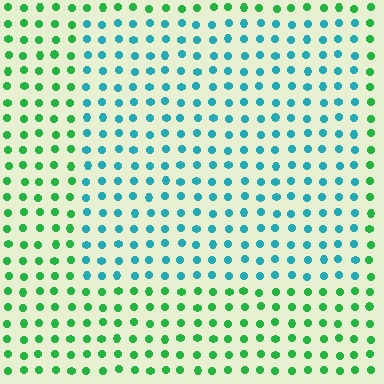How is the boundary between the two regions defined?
The boundary is defined purely by a slight shift in hue (about 53 degrees). Spacing, size, and orientation are identical on both sides.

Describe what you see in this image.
The image is filled with small green elements in a uniform arrangement. A rectangle-shaped region is visible where the elements are tinted to a slightly different hue, forming a subtle color boundary.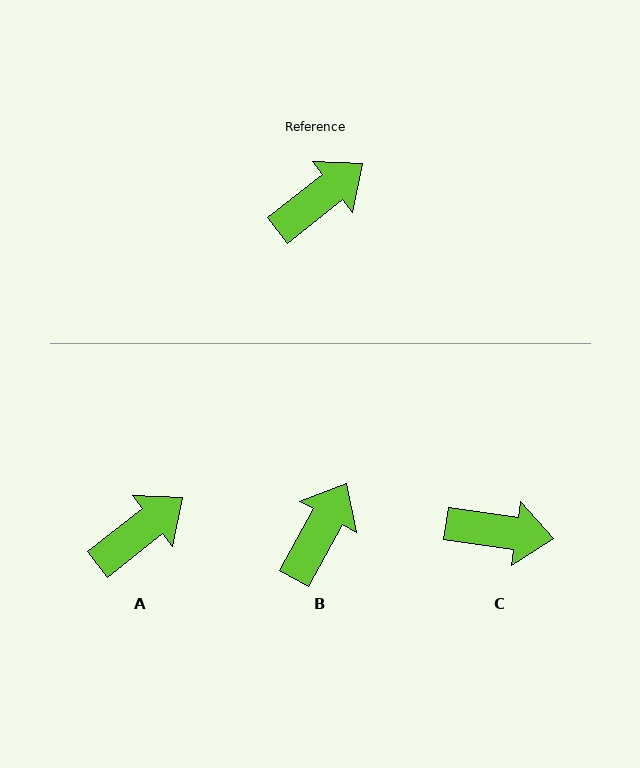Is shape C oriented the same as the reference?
No, it is off by about 46 degrees.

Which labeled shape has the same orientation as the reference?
A.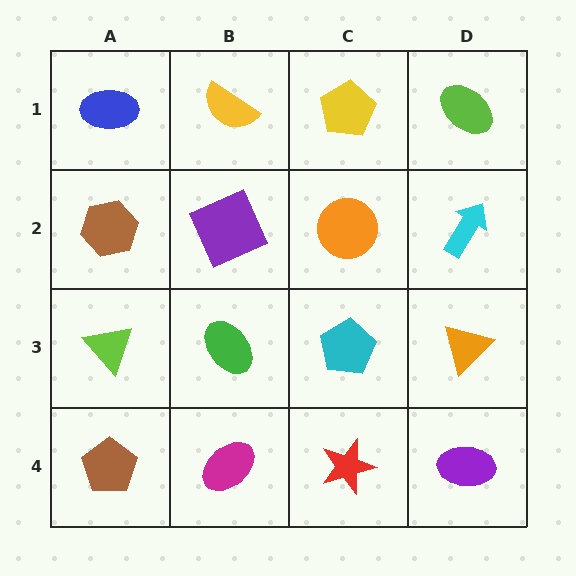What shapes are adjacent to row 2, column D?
A lime ellipse (row 1, column D), an orange triangle (row 3, column D), an orange circle (row 2, column C).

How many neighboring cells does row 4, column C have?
3.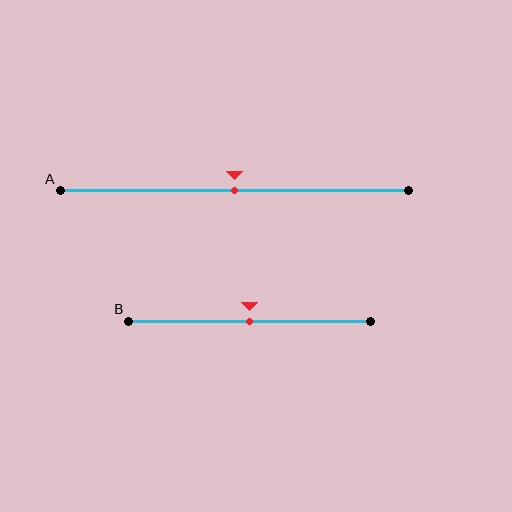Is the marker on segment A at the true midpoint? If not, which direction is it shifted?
Yes, the marker on segment A is at the true midpoint.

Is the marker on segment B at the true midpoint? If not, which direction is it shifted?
Yes, the marker on segment B is at the true midpoint.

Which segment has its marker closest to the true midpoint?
Segment A has its marker closest to the true midpoint.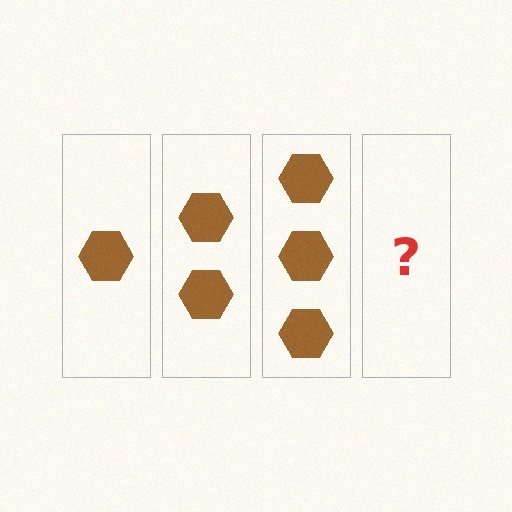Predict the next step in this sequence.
The next step is 4 hexagons.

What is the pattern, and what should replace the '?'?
The pattern is that each step adds one more hexagon. The '?' should be 4 hexagons.